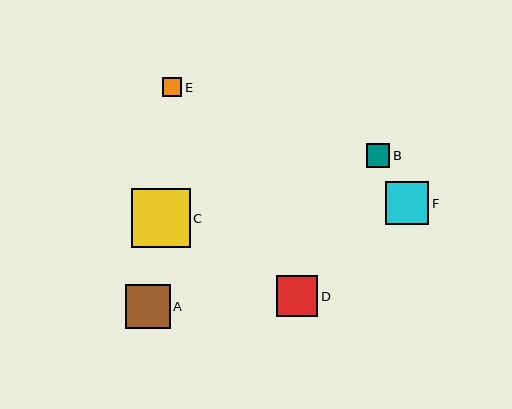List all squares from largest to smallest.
From largest to smallest: C, A, F, D, B, E.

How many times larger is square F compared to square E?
Square F is approximately 2.2 times the size of square E.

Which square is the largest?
Square C is the largest with a size of approximately 59 pixels.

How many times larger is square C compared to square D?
Square C is approximately 1.4 times the size of square D.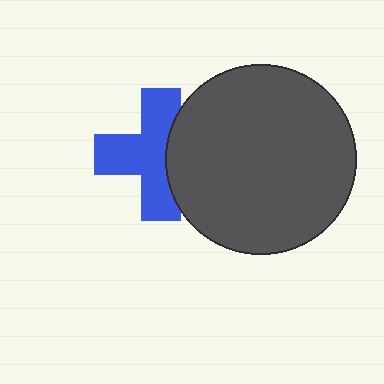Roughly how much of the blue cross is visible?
Most of it is visible (roughly 66%).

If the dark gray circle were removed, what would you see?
You would see the complete blue cross.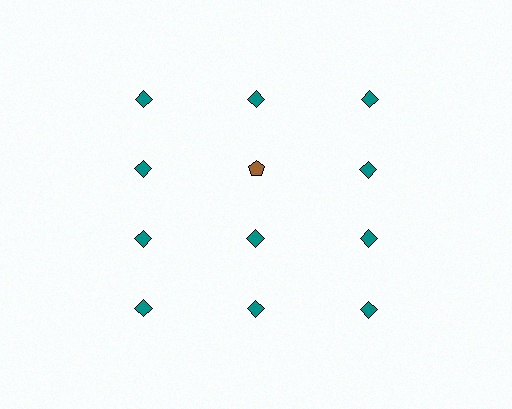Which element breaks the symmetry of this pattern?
The brown pentagon in the second row, second from left column breaks the symmetry. All other shapes are teal diamonds.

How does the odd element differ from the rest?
It differs in both color (brown instead of teal) and shape (pentagon instead of diamond).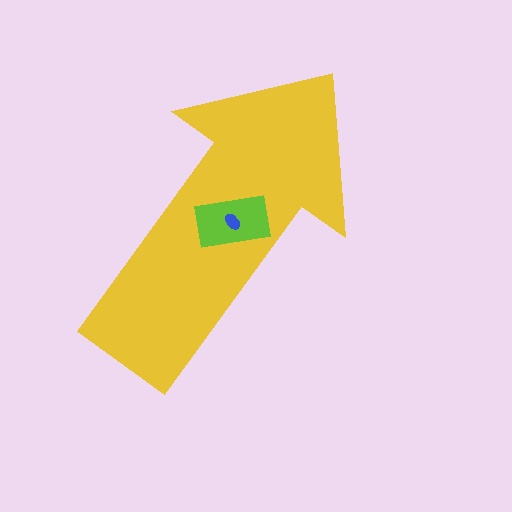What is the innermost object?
The blue ellipse.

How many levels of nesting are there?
3.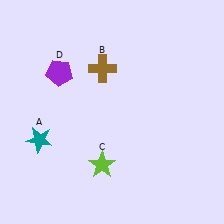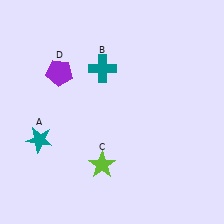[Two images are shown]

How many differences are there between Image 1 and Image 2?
There is 1 difference between the two images.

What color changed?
The cross (B) changed from brown in Image 1 to teal in Image 2.